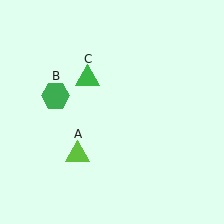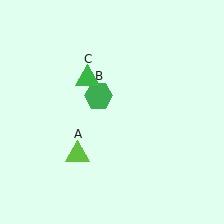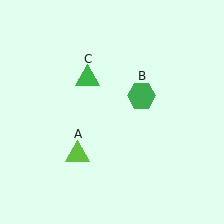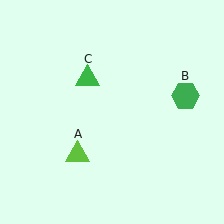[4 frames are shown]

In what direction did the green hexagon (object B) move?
The green hexagon (object B) moved right.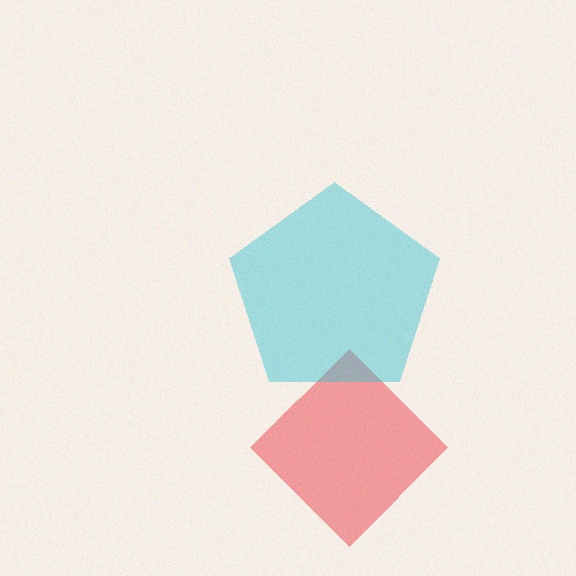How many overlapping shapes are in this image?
There are 2 overlapping shapes in the image.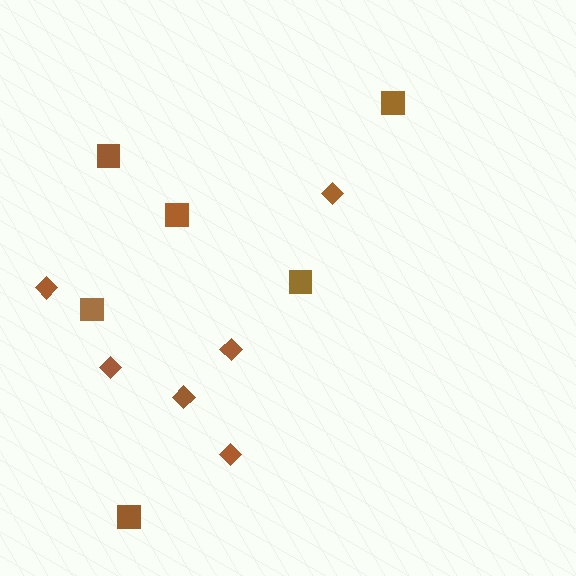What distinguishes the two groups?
There are 2 groups: one group of squares (6) and one group of diamonds (6).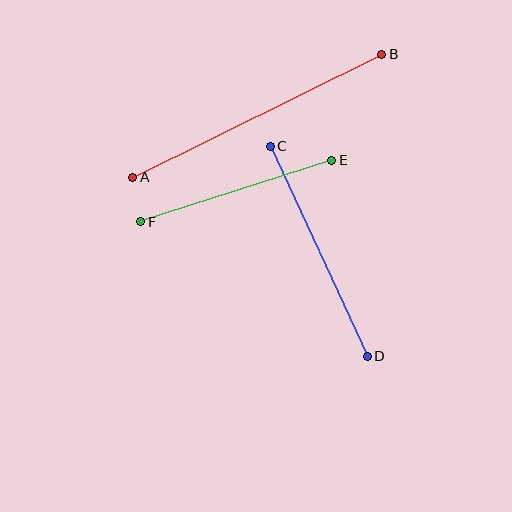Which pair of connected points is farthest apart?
Points A and B are farthest apart.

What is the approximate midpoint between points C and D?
The midpoint is at approximately (319, 251) pixels.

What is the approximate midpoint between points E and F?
The midpoint is at approximately (236, 191) pixels.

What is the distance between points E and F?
The distance is approximately 200 pixels.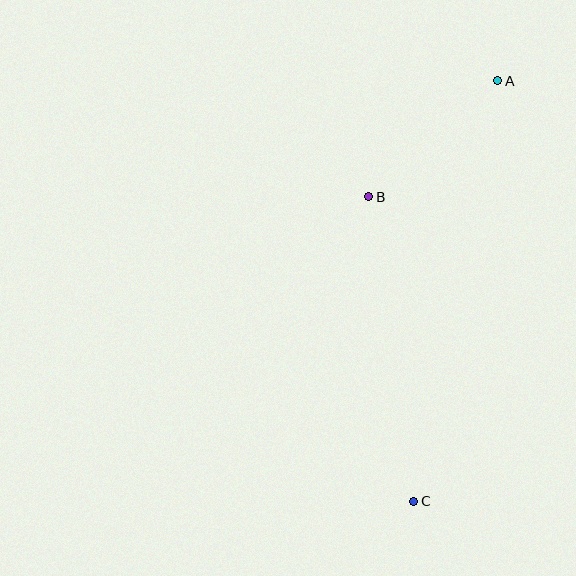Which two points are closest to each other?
Points A and B are closest to each other.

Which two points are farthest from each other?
Points A and C are farthest from each other.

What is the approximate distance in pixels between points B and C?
The distance between B and C is approximately 308 pixels.